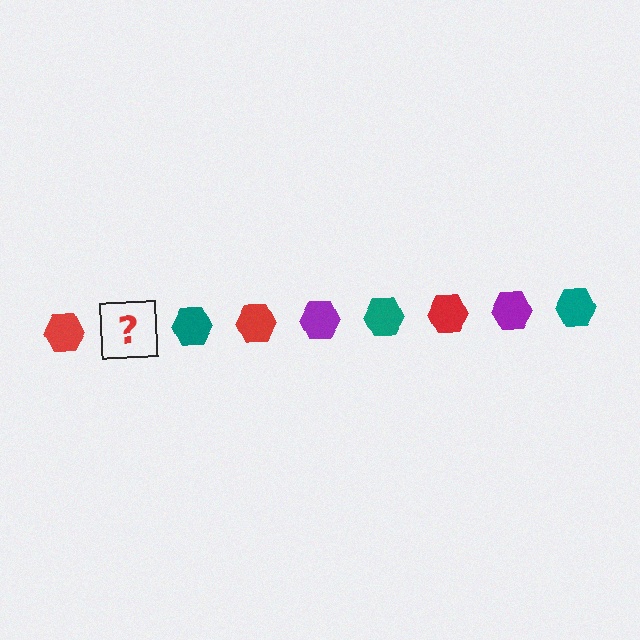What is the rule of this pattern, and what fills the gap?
The rule is that the pattern cycles through red, purple, teal hexagons. The gap should be filled with a purple hexagon.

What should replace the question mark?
The question mark should be replaced with a purple hexagon.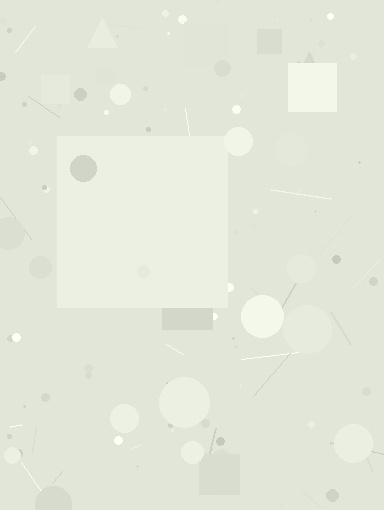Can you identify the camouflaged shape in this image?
The camouflaged shape is a square.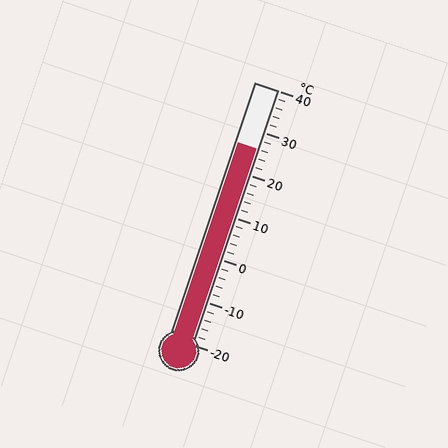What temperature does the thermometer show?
The thermometer shows approximately 26°C.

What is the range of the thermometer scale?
The thermometer scale ranges from -20°C to 40°C.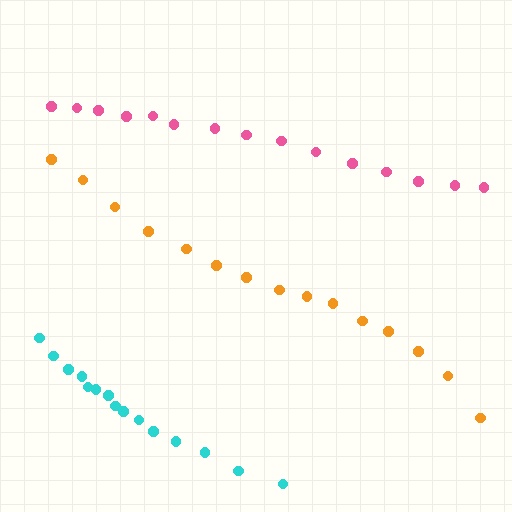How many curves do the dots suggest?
There are 3 distinct paths.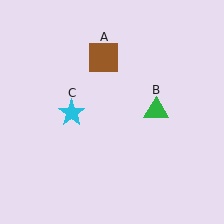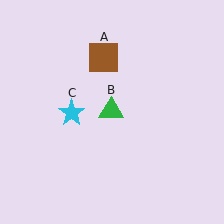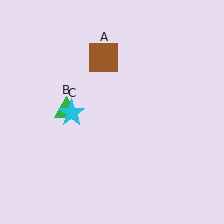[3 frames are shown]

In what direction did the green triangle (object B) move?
The green triangle (object B) moved left.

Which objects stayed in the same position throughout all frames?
Brown square (object A) and cyan star (object C) remained stationary.